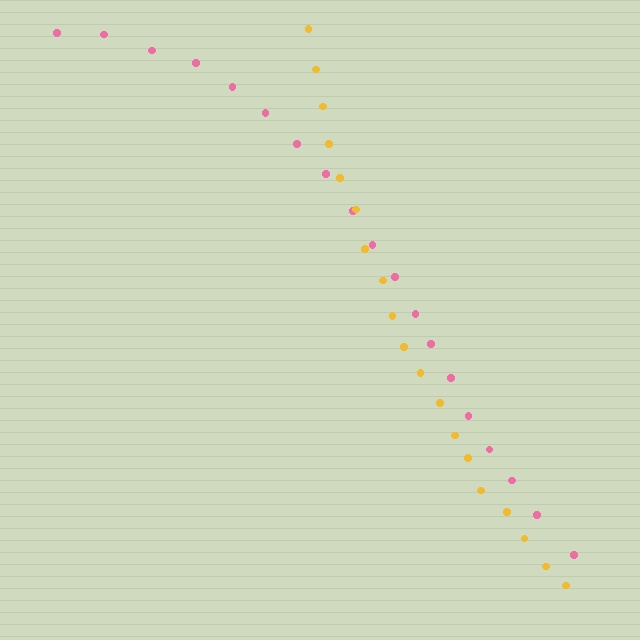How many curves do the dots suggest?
There are 2 distinct paths.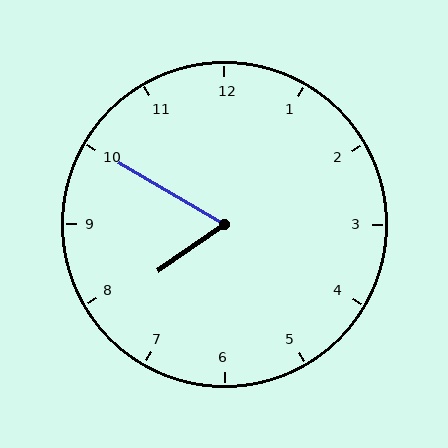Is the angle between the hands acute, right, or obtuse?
It is acute.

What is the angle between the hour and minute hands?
Approximately 65 degrees.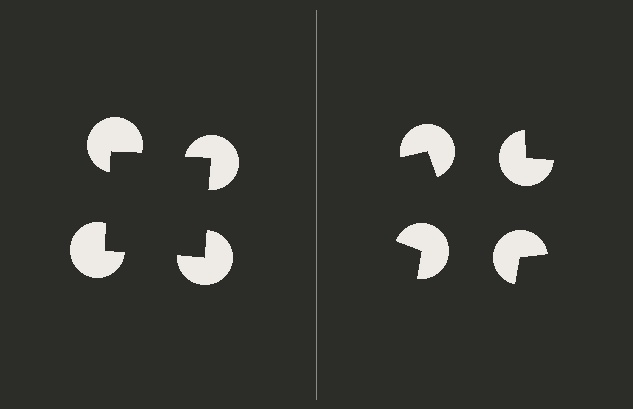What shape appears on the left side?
An illusory square.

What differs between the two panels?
The pac-man discs are positioned identically on both sides; only the wedge orientations differ. On the left they align to a square; on the right they are misaligned.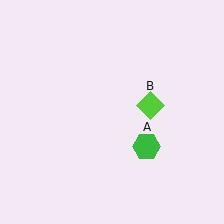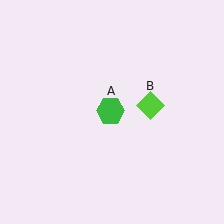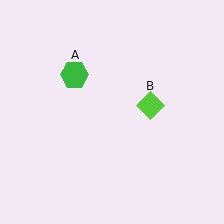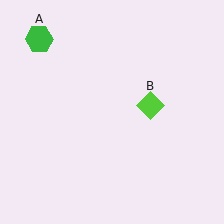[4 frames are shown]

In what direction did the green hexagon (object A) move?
The green hexagon (object A) moved up and to the left.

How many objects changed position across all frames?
1 object changed position: green hexagon (object A).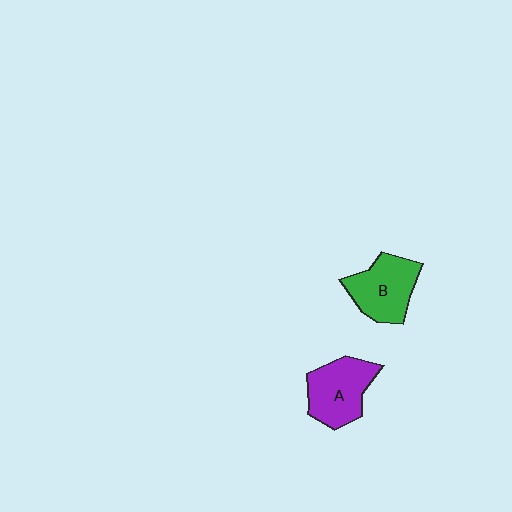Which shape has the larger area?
Shape B (green).